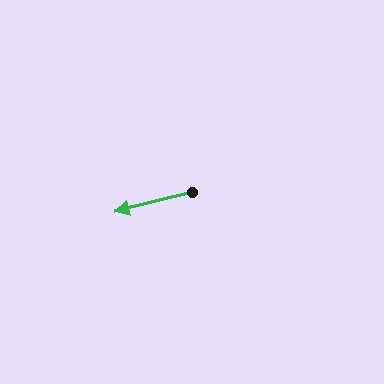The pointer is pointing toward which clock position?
Roughly 9 o'clock.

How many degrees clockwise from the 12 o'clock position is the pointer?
Approximately 256 degrees.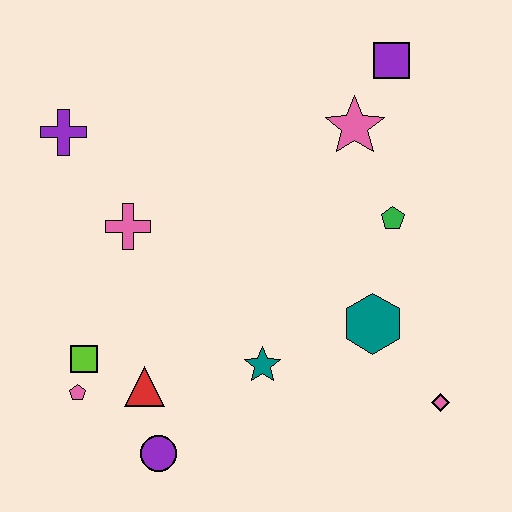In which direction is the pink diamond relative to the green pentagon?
The pink diamond is below the green pentagon.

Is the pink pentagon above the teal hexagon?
No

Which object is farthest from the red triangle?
The purple square is farthest from the red triangle.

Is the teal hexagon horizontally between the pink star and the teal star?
No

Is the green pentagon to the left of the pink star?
No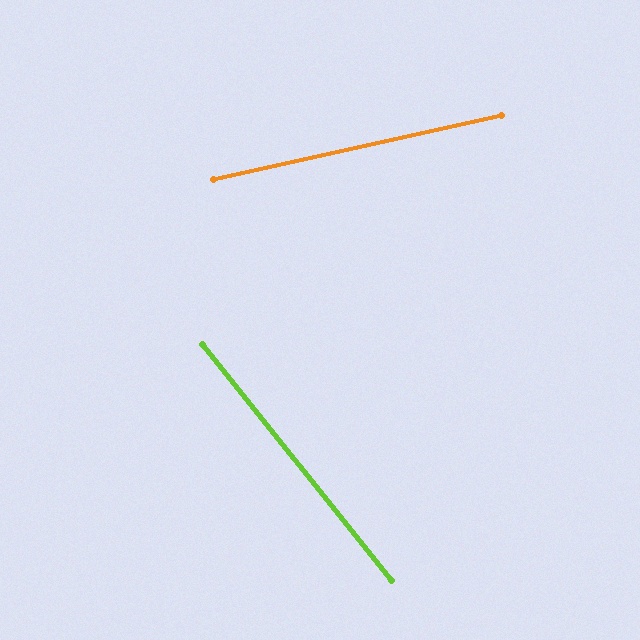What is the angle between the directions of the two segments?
Approximately 64 degrees.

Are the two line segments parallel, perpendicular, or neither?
Neither parallel nor perpendicular — they differ by about 64°.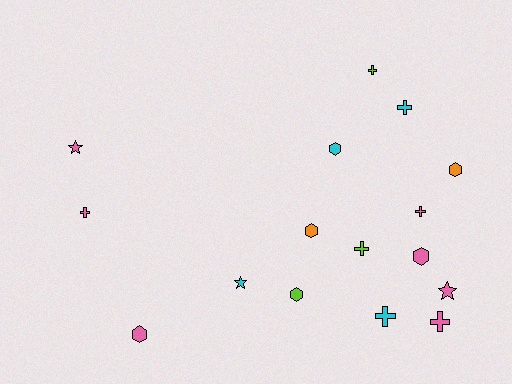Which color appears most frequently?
Pink, with 7 objects.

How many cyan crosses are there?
There are 2 cyan crosses.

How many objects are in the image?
There are 16 objects.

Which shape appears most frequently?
Cross, with 7 objects.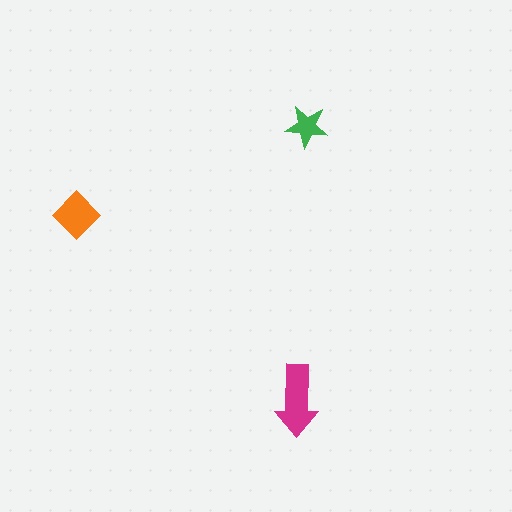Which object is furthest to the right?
The green star is rightmost.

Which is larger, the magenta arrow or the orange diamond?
The magenta arrow.